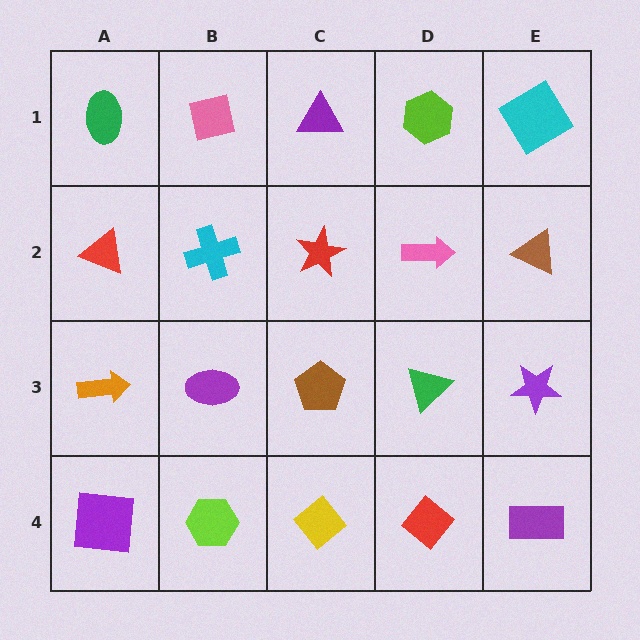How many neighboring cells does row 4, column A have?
2.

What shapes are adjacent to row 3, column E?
A brown triangle (row 2, column E), a purple rectangle (row 4, column E), a green triangle (row 3, column D).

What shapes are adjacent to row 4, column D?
A green triangle (row 3, column D), a yellow diamond (row 4, column C), a purple rectangle (row 4, column E).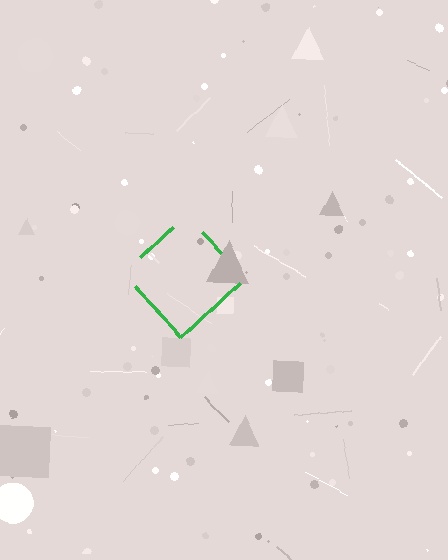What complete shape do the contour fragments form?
The contour fragments form a diamond.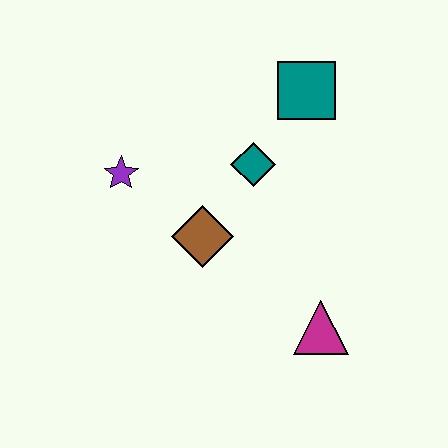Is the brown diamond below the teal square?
Yes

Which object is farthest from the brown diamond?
The teal square is farthest from the brown diamond.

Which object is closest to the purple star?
The brown diamond is closest to the purple star.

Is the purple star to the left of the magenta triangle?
Yes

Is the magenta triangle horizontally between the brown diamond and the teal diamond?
No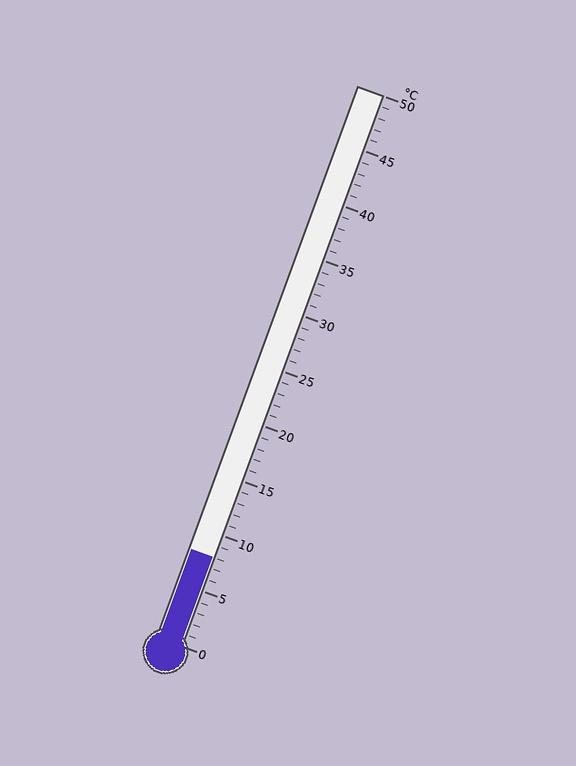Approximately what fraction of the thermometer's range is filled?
The thermometer is filled to approximately 15% of its range.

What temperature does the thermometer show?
The thermometer shows approximately 8°C.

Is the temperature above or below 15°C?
The temperature is below 15°C.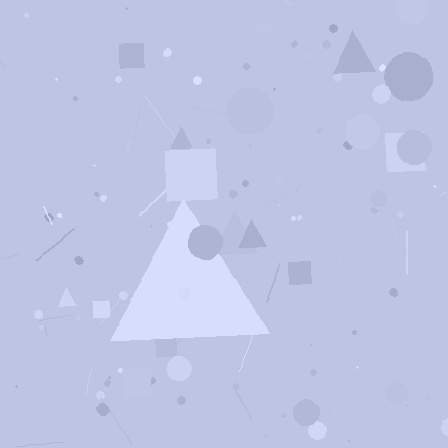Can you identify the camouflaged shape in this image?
The camouflaged shape is a triangle.